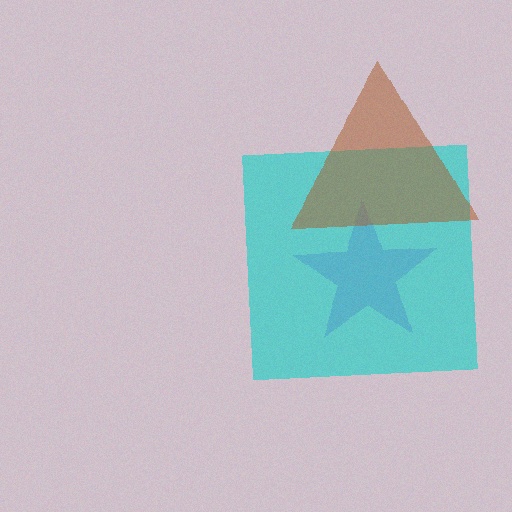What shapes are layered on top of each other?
The layered shapes are: a purple star, a cyan square, a brown triangle.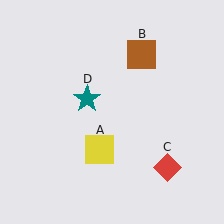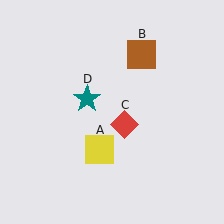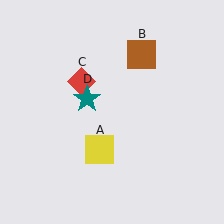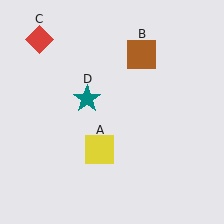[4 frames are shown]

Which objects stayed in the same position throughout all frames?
Yellow square (object A) and brown square (object B) and teal star (object D) remained stationary.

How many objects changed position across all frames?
1 object changed position: red diamond (object C).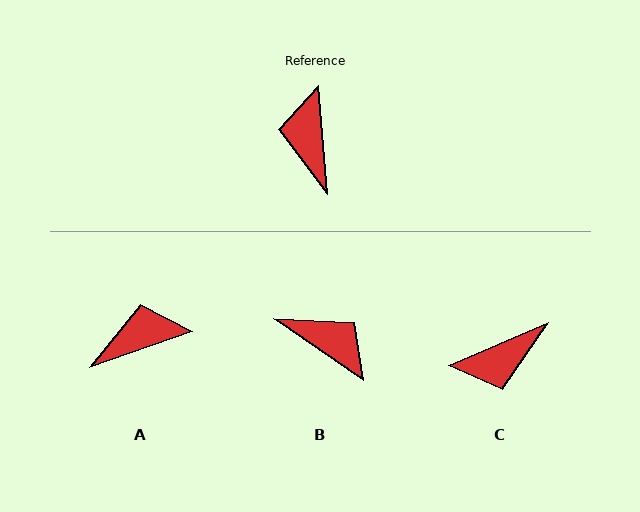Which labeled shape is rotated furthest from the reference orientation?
B, about 130 degrees away.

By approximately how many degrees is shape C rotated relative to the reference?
Approximately 108 degrees counter-clockwise.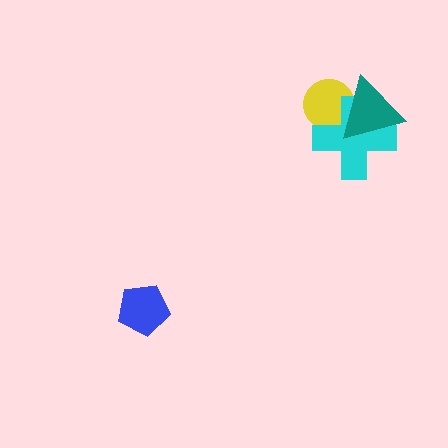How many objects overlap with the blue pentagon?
0 objects overlap with the blue pentagon.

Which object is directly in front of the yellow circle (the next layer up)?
The cyan cross is directly in front of the yellow circle.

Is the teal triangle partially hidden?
No, no other shape covers it.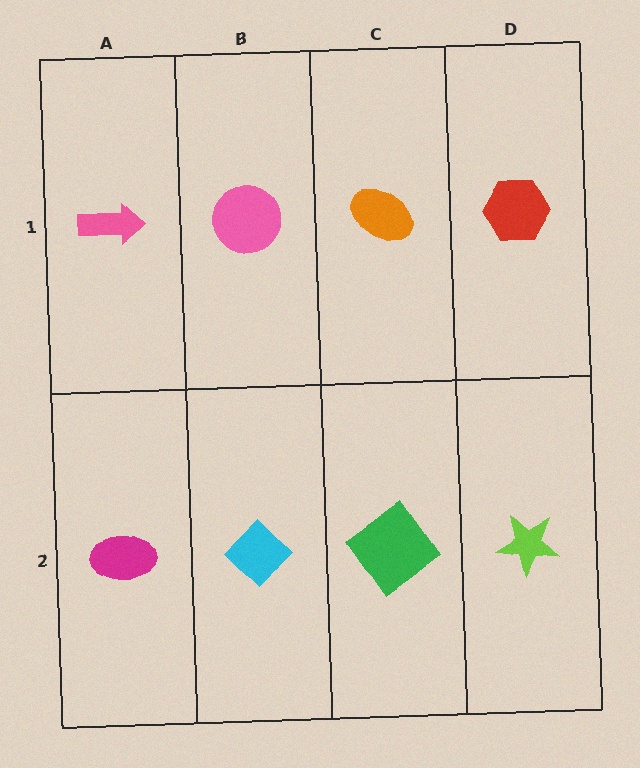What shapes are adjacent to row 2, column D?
A red hexagon (row 1, column D), a green diamond (row 2, column C).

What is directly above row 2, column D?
A red hexagon.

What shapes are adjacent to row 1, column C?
A green diamond (row 2, column C), a pink circle (row 1, column B), a red hexagon (row 1, column D).